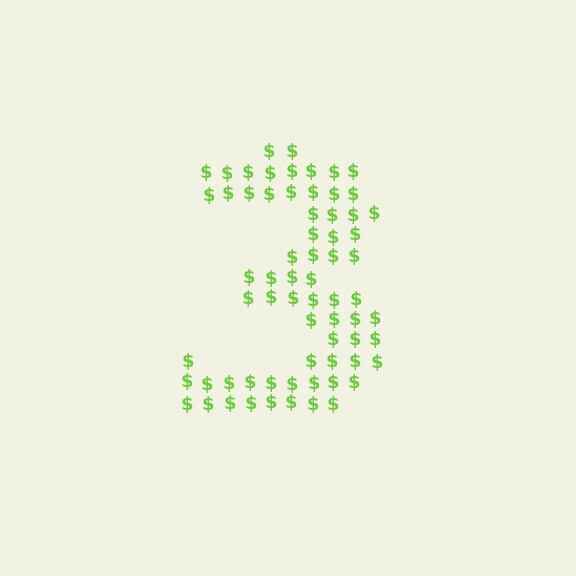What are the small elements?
The small elements are dollar signs.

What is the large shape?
The large shape is the digit 3.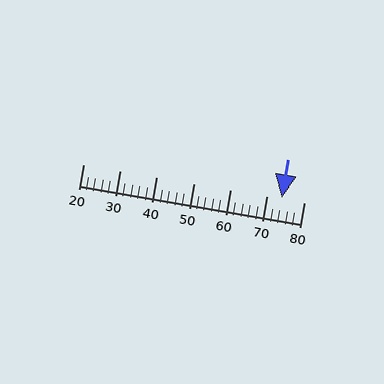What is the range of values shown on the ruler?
The ruler shows values from 20 to 80.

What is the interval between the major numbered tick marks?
The major tick marks are spaced 10 units apart.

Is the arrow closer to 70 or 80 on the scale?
The arrow is closer to 70.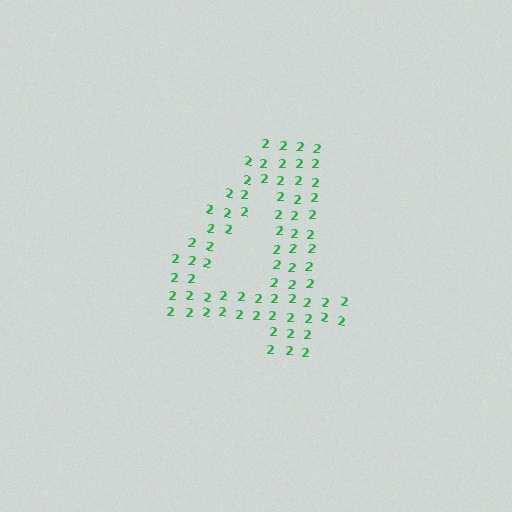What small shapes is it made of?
It is made of small digit 2's.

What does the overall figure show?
The overall figure shows the digit 4.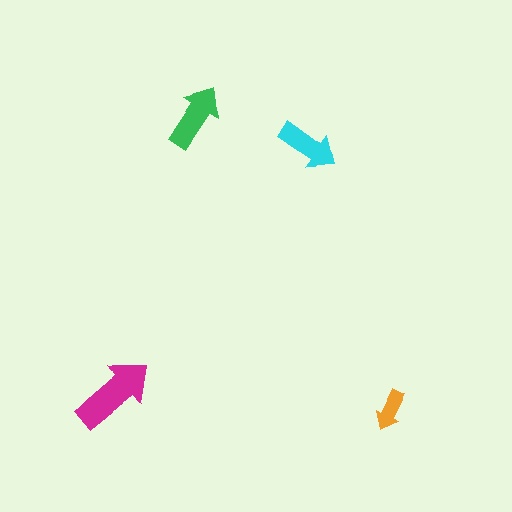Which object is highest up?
The green arrow is topmost.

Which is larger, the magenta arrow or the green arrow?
The magenta one.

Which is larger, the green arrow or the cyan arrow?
The green one.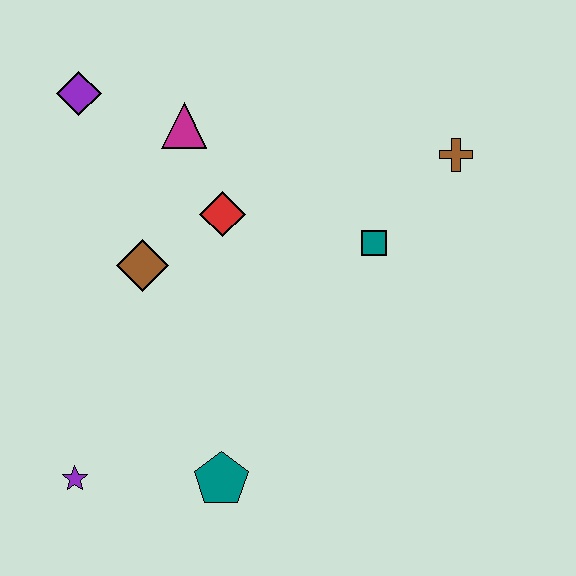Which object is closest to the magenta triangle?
The red diamond is closest to the magenta triangle.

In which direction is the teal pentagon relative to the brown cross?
The teal pentagon is below the brown cross.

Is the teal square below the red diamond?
Yes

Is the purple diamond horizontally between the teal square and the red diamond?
No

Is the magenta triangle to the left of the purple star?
No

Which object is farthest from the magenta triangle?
The purple star is farthest from the magenta triangle.